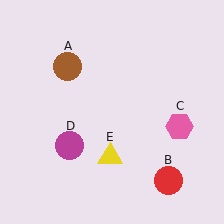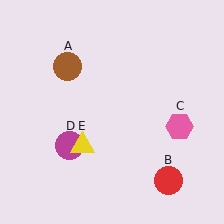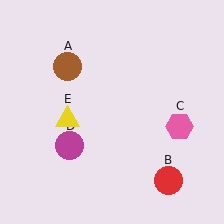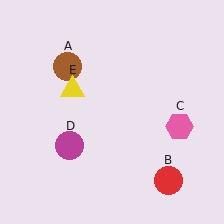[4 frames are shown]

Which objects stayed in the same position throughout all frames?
Brown circle (object A) and red circle (object B) and pink hexagon (object C) and magenta circle (object D) remained stationary.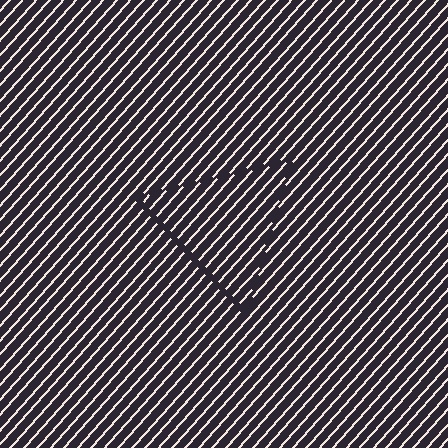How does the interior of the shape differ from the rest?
The interior of the shape contains the same grating, shifted by half a period — the contour is defined by the phase discontinuity where line-ends from the inner and outer gratings abut.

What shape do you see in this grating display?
An illusory triangle. The interior of the shape contains the same grating, shifted by half a period — the contour is defined by the phase discontinuity where line-ends from the inner and outer gratings abut.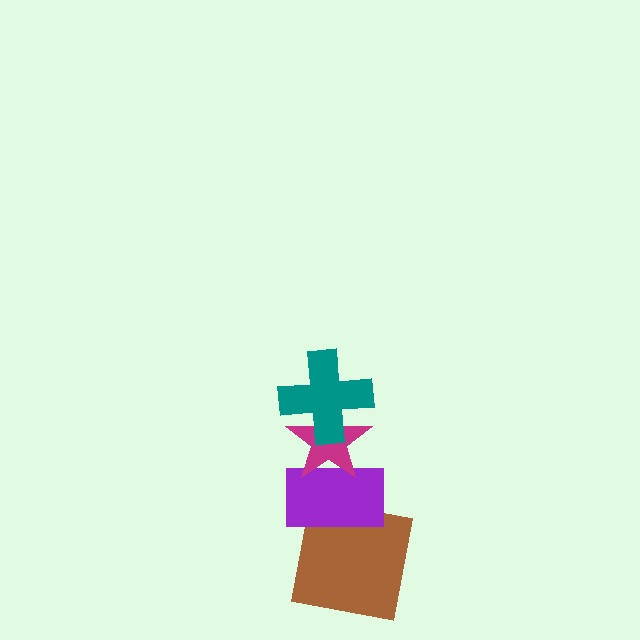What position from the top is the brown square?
The brown square is 4th from the top.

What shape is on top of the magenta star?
The teal cross is on top of the magenta star.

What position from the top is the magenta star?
The magenta star is 2nd from the top.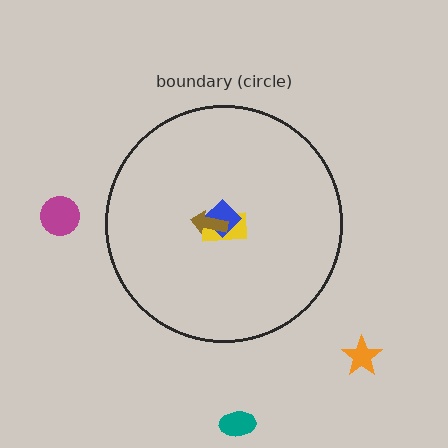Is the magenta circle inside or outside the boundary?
Outside.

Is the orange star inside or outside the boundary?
Outside.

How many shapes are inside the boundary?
3 inside, 3 outside.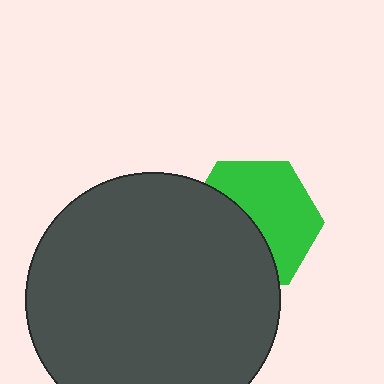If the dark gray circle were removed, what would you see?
You would see the complete green hexagon.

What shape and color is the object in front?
The object in front is a dark gray circle.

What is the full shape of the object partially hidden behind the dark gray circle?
The partially hidden object is a green hexagon.